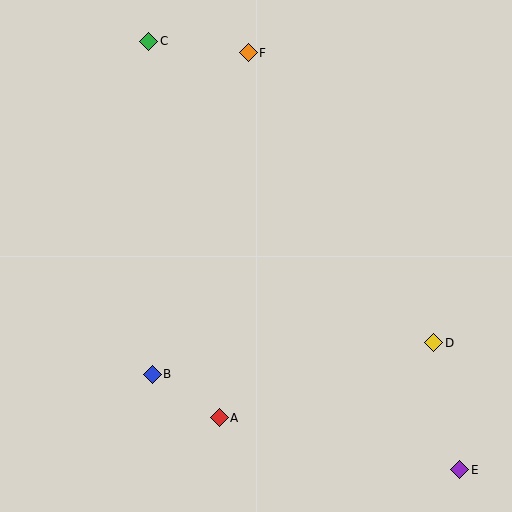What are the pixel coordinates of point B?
Point B is at (152, 374).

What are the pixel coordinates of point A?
Point A is at (219, 418).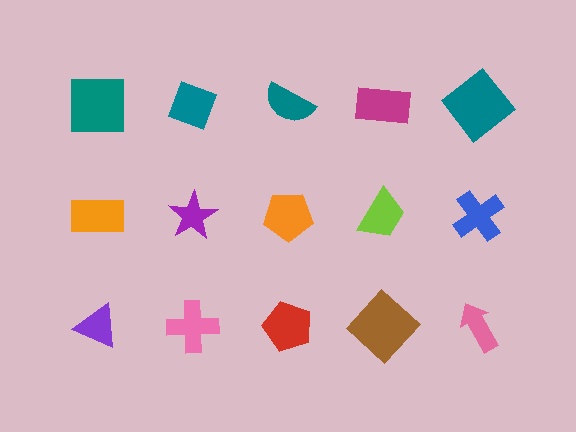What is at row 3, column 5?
A pink arrow.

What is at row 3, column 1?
A purple triangle.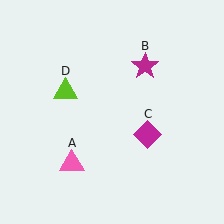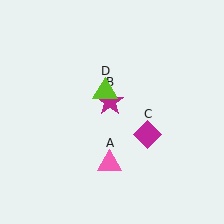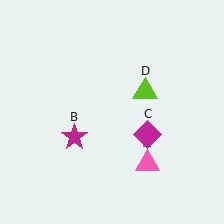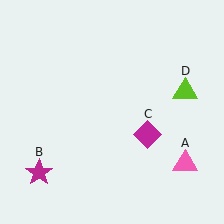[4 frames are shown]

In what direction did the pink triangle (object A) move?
The pink triangle (object A) moved right.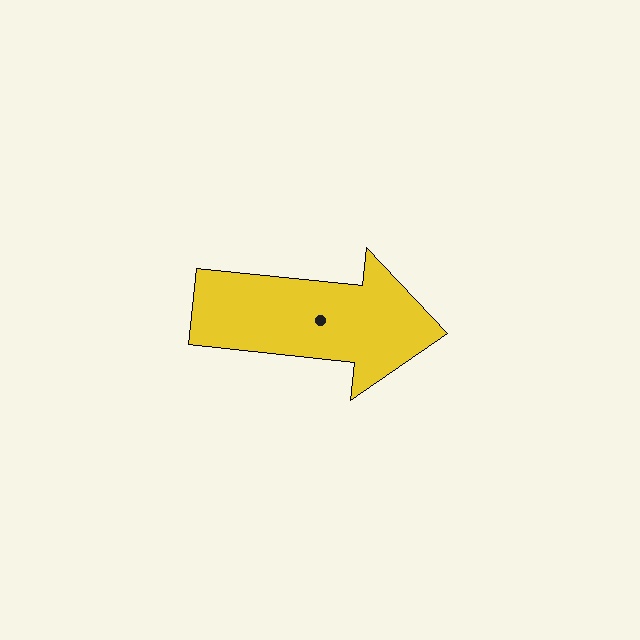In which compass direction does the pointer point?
East.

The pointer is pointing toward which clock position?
Roughly 3 o'clock.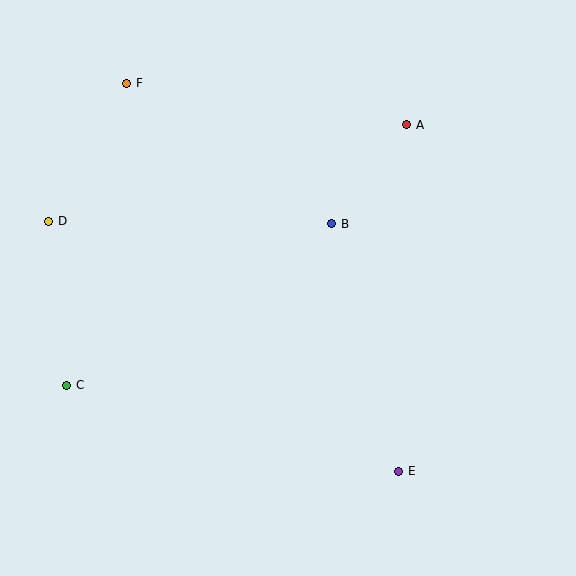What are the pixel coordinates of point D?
Point D is at (49, 221).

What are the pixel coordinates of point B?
Point B is at (332, 224).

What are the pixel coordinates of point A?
Point A is at (407, 125).